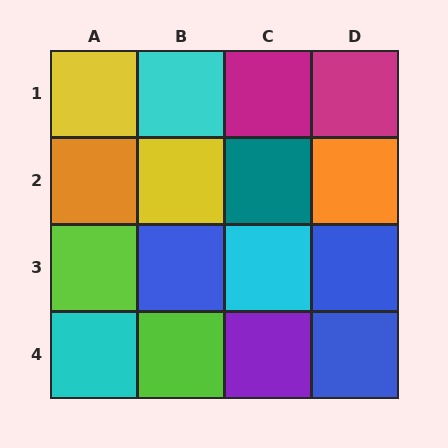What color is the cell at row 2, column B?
Yellow.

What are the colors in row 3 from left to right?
Lime, blue, cyan, blue.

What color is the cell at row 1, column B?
Cyan.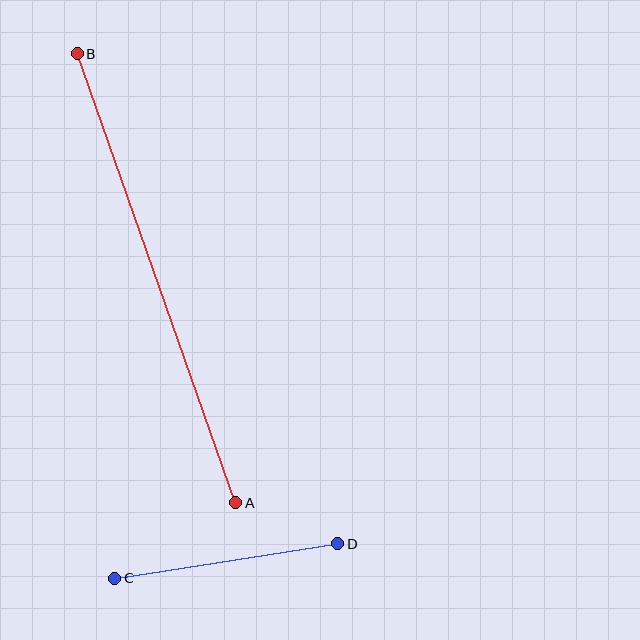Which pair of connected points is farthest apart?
Points A and B are farthest apart.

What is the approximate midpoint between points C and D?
The midpoint is at approximately (226, 561) pixels.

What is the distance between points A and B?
The distance is approximately 476 pixels.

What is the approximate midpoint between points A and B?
The midpoint is at approximately (157, 278) pixels.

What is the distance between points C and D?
The distance is approximately 226 pixels.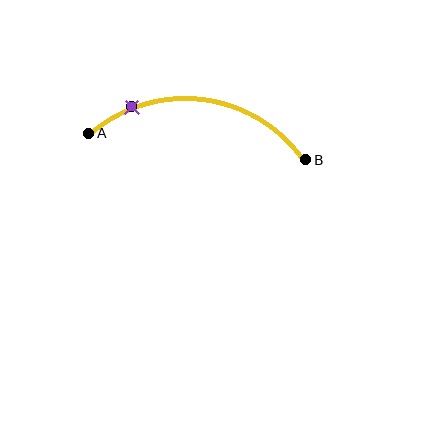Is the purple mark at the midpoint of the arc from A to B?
No. The purple mark lies on the arc but is closer to endpoint A. The arc midpoint would be at the point on the curve equidistant along the arc from both A and B.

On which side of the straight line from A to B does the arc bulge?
The arc bulges above the straight line connecting A and B.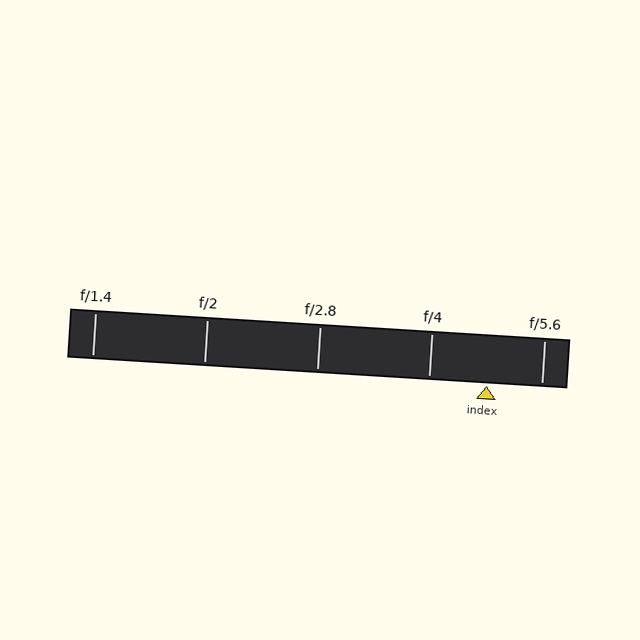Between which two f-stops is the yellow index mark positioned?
The index mark is between f/4 and f/5.6.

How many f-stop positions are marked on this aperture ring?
There are 5 f-stop positions marked.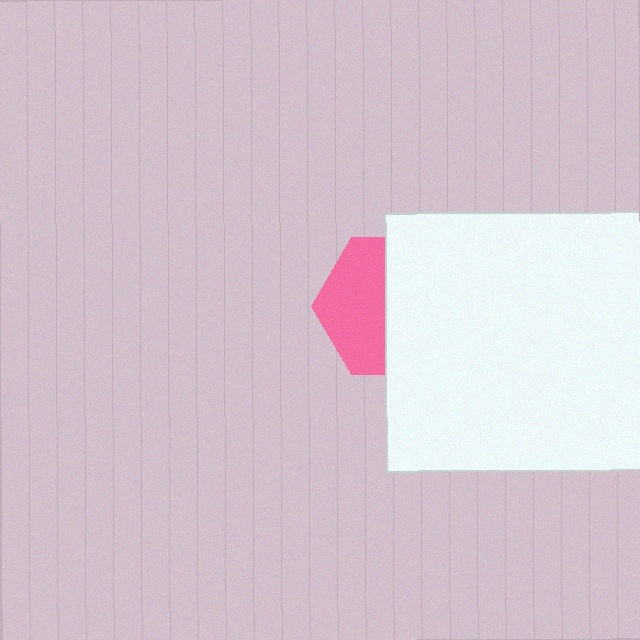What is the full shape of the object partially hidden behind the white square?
The partially hidden object is a pink hexagon.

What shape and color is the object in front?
The object in front is a white square.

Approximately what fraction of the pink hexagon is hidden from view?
Roughly 55% of the pink hexagon is hidden behind the white square.